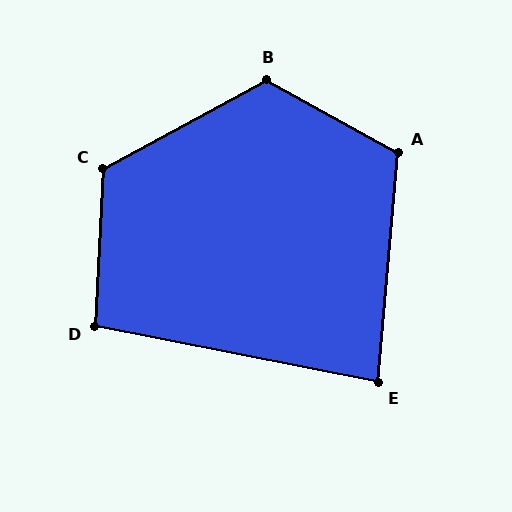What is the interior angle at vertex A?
Approximately 114 degrees (obtuse).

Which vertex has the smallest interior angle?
E, at approximately 84 degrees.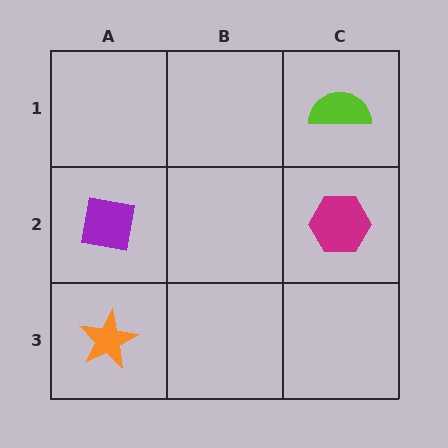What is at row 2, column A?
A purple square.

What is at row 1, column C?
A lime semicircle.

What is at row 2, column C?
A magenta hexagon.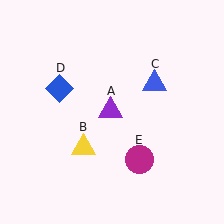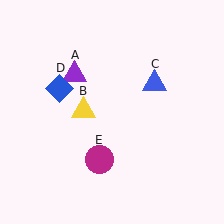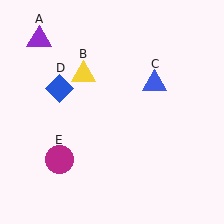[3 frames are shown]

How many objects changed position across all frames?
3 objects changed position: purple triangle (object A), yellow triangle (object B), magenta circle (object E).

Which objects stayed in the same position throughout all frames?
Blue triangle (object C) and blue diamond (object D) remained stationary.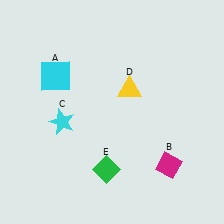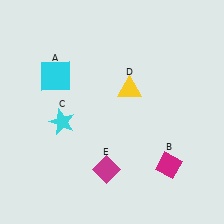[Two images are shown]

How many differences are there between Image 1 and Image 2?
There is 1 difference between the two images.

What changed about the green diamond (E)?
In Image 1, E is green. In Image 2, it changed to magenta.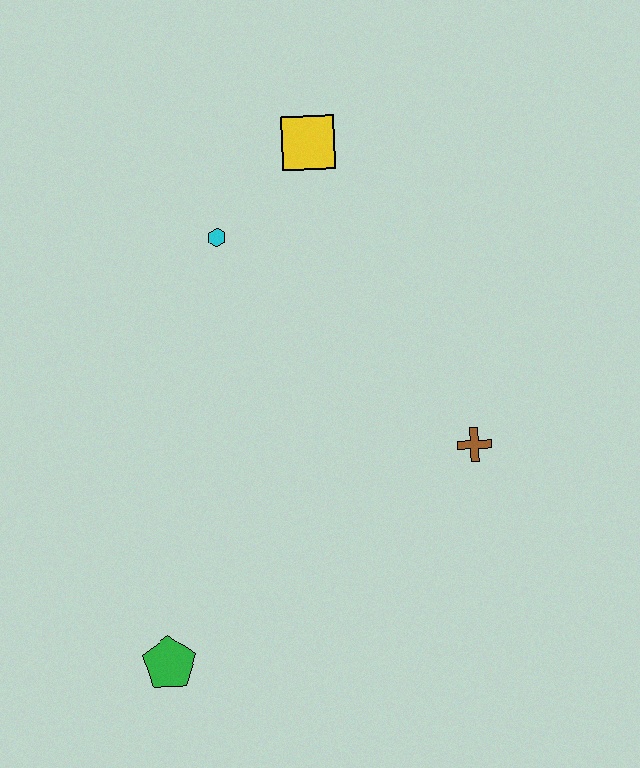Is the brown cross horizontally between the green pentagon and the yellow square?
No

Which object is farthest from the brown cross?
The green pentagon is farthest from the brown cross.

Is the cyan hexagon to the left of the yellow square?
Yes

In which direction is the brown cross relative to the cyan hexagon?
The brown cross is to the right of the cyan hexagon.